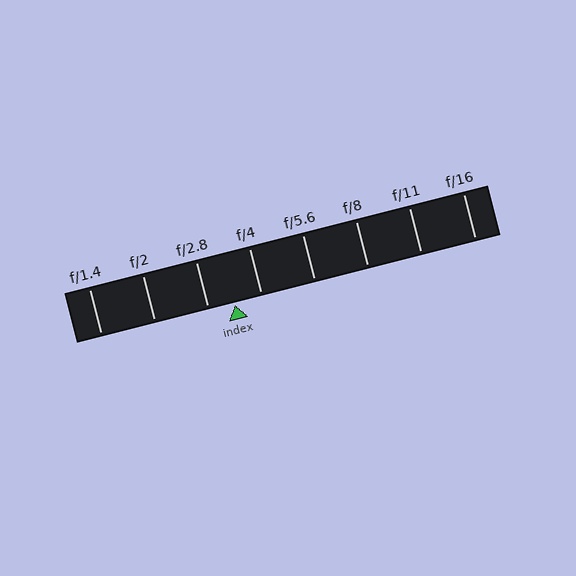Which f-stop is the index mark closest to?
The index mark is closest to f/2.8.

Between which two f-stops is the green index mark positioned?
The index mark is between f/2.8 and f/4.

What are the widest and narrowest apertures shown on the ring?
The widest aperture shown is f/1.4 and the narrowest is f/16.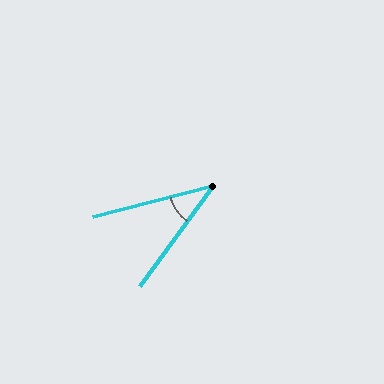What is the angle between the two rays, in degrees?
Approximately 40 degrees.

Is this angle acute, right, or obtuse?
It is acute.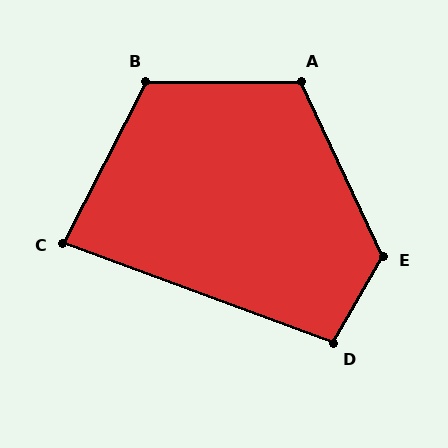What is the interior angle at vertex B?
Approximately 117 degrees (obtuse).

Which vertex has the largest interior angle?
E, at approximately 126 degrees.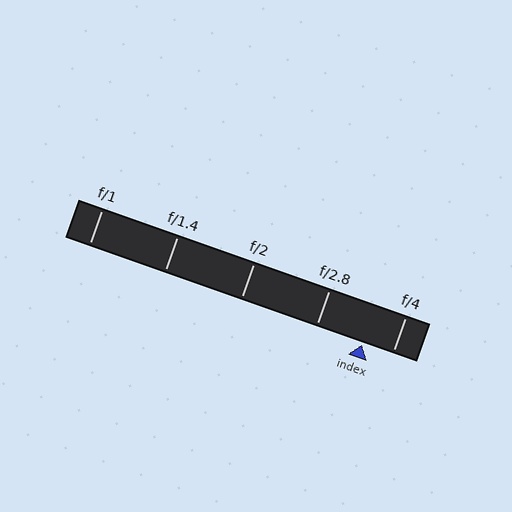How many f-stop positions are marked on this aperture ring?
There are 5 f-stop positions marked.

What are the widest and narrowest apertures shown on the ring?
The widest aperture shown is f/1 and the narrowest is f/4.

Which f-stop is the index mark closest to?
The index mark is closest to f/4.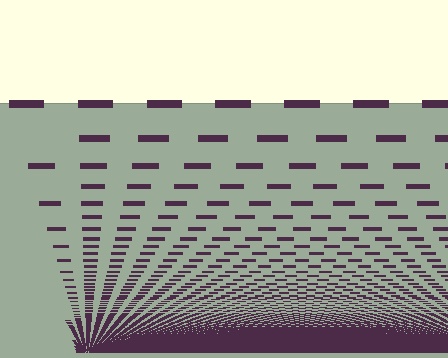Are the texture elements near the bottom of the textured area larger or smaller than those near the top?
Smaller. The gradient is inverted — elements near the bottom are smaller and denser.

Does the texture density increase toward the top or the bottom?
Density increases toward the bottom.